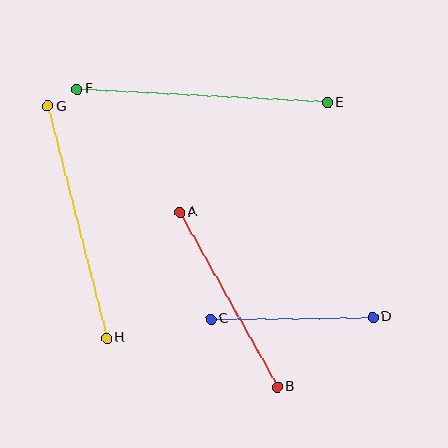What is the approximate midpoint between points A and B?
The midpoint is at approximately (228, 300) pixels.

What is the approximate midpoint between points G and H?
The midpoint is at approximately (77, 222) pixels.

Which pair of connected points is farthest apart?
Points E and F are farthest apart.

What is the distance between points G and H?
The distance is approximately 239 pixels.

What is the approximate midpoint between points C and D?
The midpoint is at approximately (292, 318) pixels.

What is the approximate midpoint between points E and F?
The midpoint is at approximately (202, 96) pixels.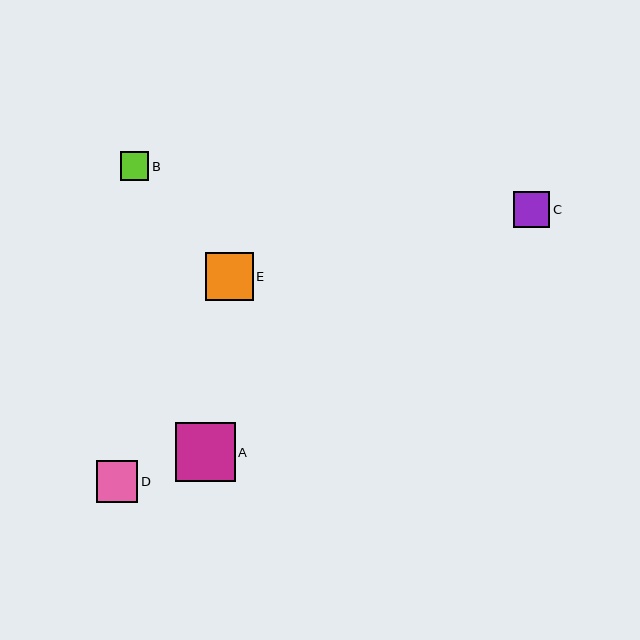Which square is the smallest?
Square B is the smallest with a size of approximately 29 pixels.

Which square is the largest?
Square A is the largest with a size of approximately 60 pixels.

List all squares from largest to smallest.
From largest to smallest: A, E, D, C, B.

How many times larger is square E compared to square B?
Square E is approximately 1.7 times the size of square B.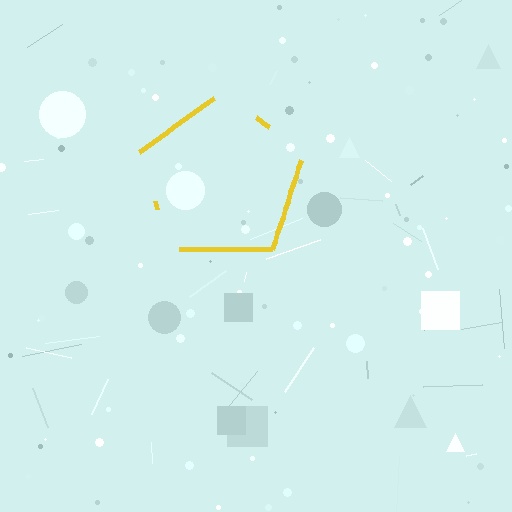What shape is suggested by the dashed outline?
The dashed outline suggests a pentagon.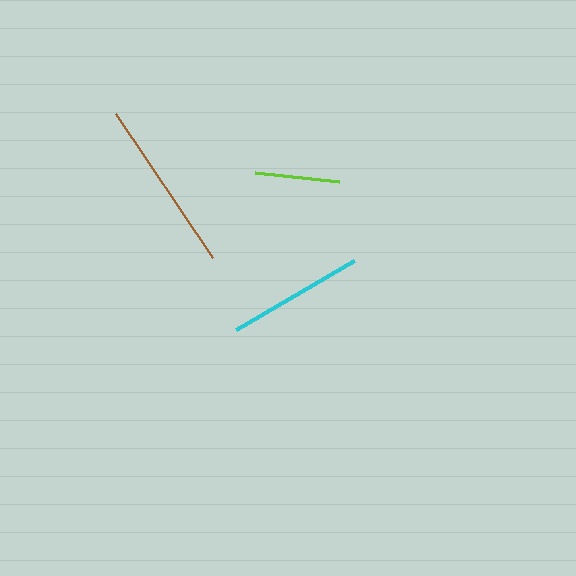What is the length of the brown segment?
The brown segment is approximately 173 pixels long.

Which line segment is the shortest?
The lime line is the shortest at approximately 84 pixels.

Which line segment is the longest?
The brown line is the longest at approximately 173 pixels.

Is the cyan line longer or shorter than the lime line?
The cyan line is longer than the lime line.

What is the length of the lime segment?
The lime segment is approximately 84 pixels long.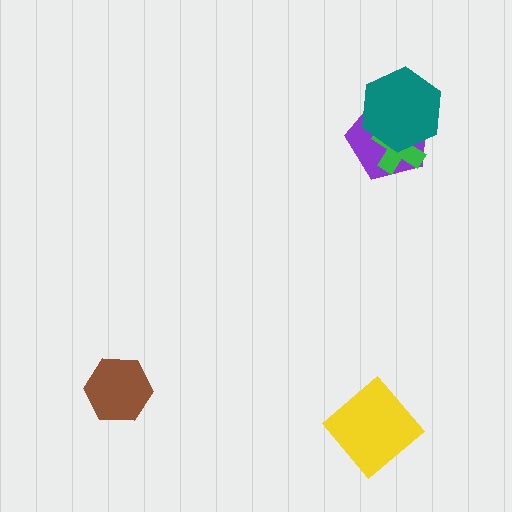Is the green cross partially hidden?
Yes, it is partially covered by another shape.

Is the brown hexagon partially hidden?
No, no other shape covers it.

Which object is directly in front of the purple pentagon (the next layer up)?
The green cross is directly in front of the purple pentagon.